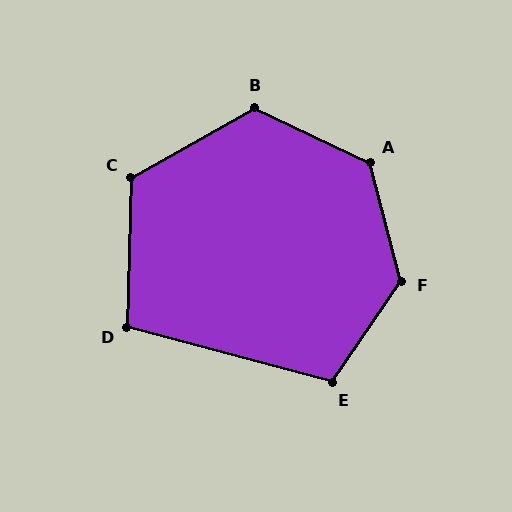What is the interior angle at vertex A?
Approximately 130 degrees (obtuse).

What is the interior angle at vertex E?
Approximately 109 degrees (obtuse).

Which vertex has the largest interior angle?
F, at approximately 131 degrees.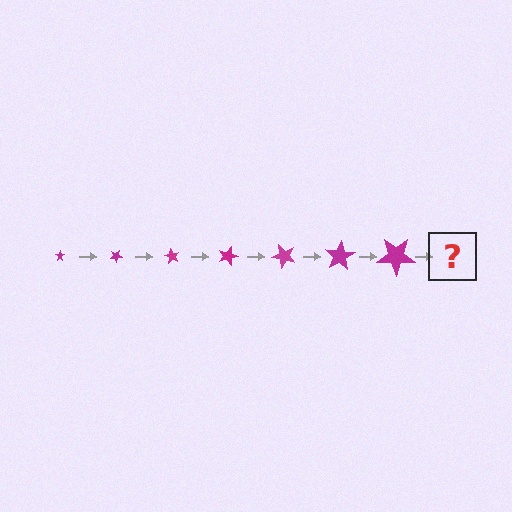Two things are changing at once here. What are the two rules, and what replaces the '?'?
The two rules are that the star grows larger each step and it rotates 30 degrees each step. The '?' should be a star, larger than the previous one and rotated 210 degrees from the start.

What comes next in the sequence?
The next element should be a star, larger than the previous one and rotated 210 degrees from the start.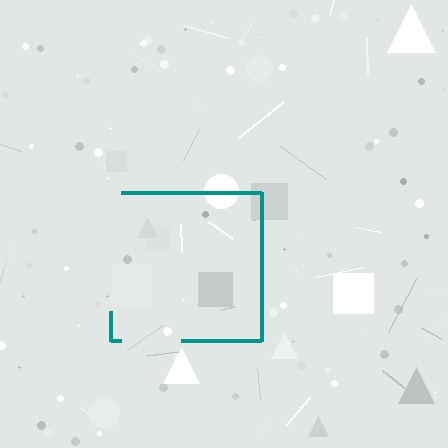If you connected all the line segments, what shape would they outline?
They would outline a square.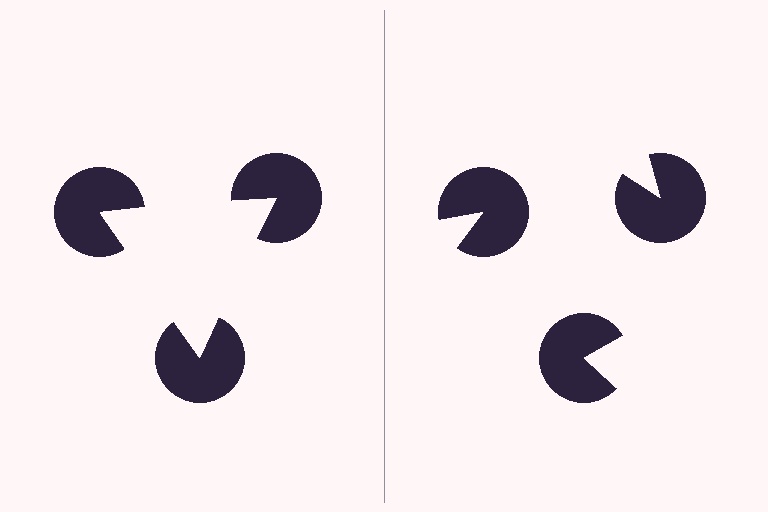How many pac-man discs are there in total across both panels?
6 — 3 on each side.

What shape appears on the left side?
An illusory triangle.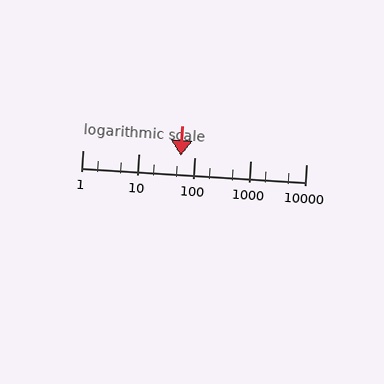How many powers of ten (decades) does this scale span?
The scale spans 4 decades, from 1 to 10000.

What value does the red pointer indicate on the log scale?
The pointer indicates approximately 57.